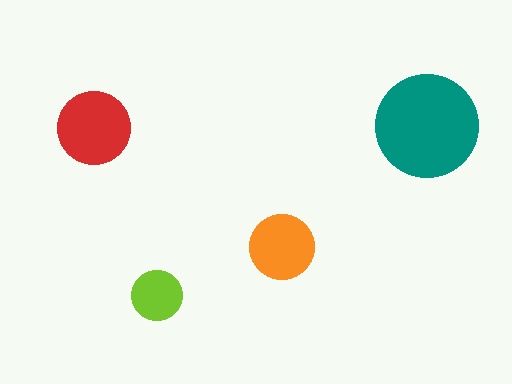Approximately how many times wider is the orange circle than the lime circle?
About 1.5 times wider.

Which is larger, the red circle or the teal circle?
The teal one.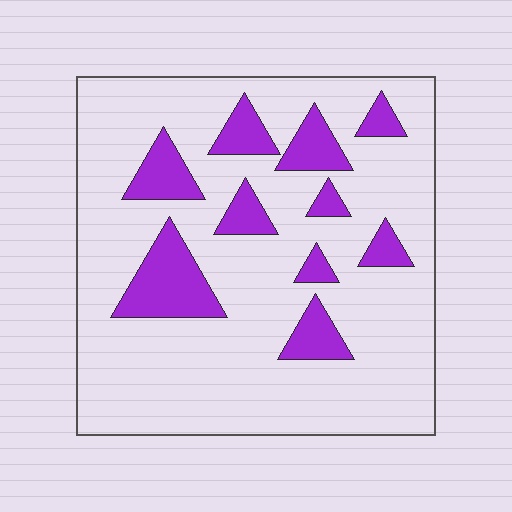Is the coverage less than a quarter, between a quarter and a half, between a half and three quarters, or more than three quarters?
Less than a quarter.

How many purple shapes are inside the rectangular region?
10.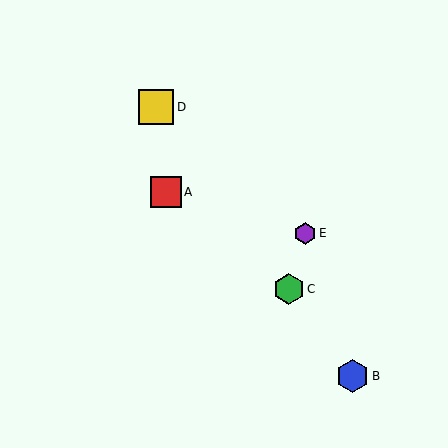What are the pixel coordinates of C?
Object C is at (289, 289).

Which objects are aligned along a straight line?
Objects B, C, D are aligned along a straight line.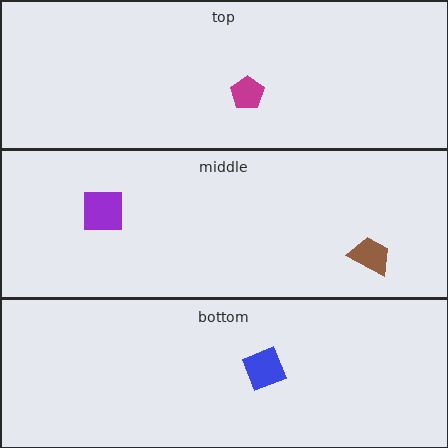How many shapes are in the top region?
1.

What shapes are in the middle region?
The brown trapezoid, the purple square.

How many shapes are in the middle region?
2.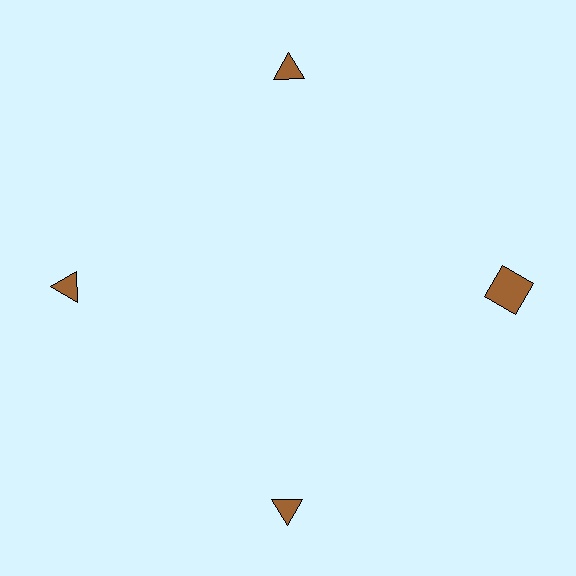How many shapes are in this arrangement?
There are 4 shapes arranged in a ring pattern.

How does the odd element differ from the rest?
It has a different shape: square instead of triangle.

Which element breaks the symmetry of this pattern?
The brown square at roughly the 3 o'clock position breaks the symmetry. All other shapes are brown triangles.